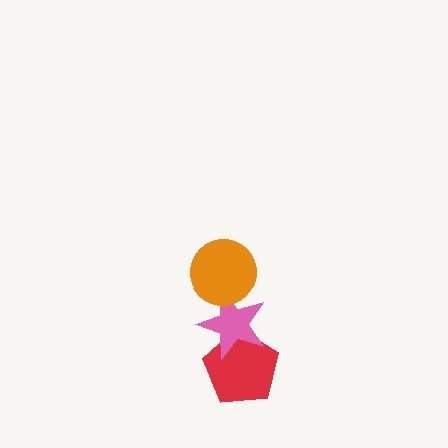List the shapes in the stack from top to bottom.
From top to bottom: the orange circle, the pink star, the red pentagon.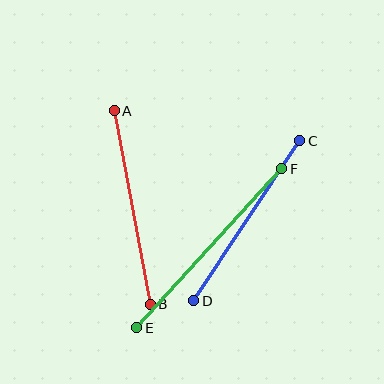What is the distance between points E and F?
The distance is approximately 215 pixels.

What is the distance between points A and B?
The distance is approximately 197 pixels.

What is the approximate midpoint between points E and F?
The midpoint is at approximately (209, 248) pixels.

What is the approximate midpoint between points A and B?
The midpoint is at approximately (132, 208) pixels.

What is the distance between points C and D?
The distance is approximately 192 pixels.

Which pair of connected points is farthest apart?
Points E and F are farthest apart.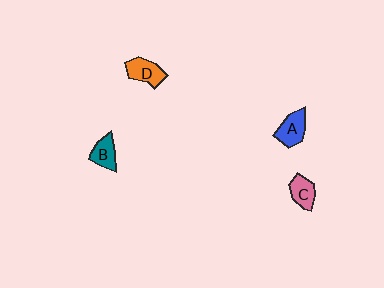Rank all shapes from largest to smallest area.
From largest to smallest: A (blue), D (orange), C (pink), B (teal).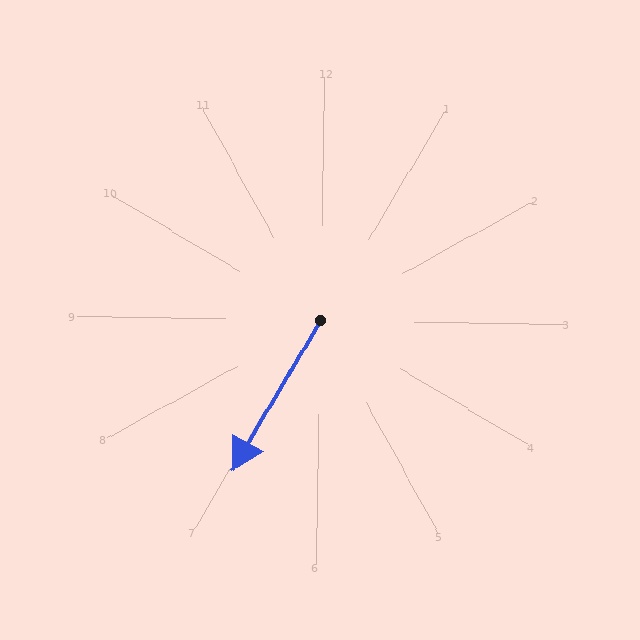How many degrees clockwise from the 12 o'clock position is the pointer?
Approximately 209 degrees.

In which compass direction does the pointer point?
Southwest.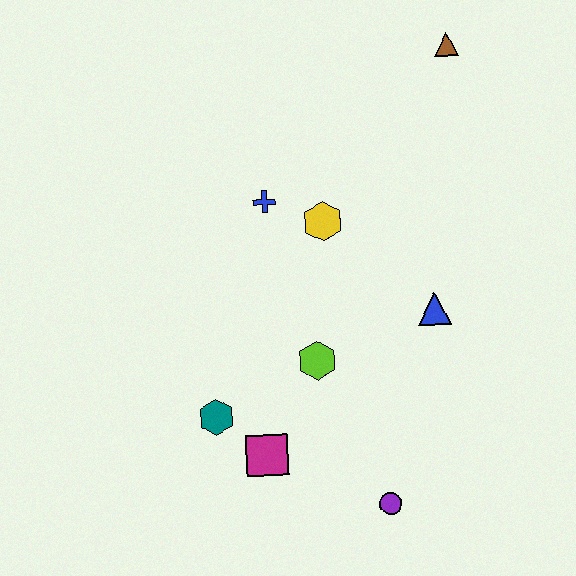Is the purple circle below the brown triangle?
Yes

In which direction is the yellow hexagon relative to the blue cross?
The yellow hexagon is to the right of the blue cross.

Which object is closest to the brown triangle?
The yellow hexagon is closest to the brown triangle.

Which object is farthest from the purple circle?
The brown triangle is farthest from the purple circle.